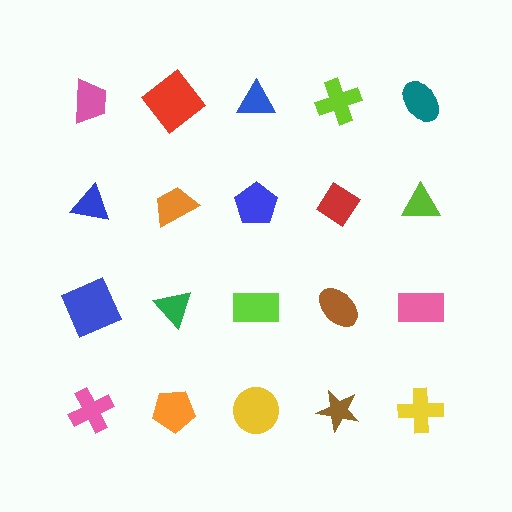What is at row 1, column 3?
A blue triangle.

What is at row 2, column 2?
An orange trapezoid.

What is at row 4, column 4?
A brown star.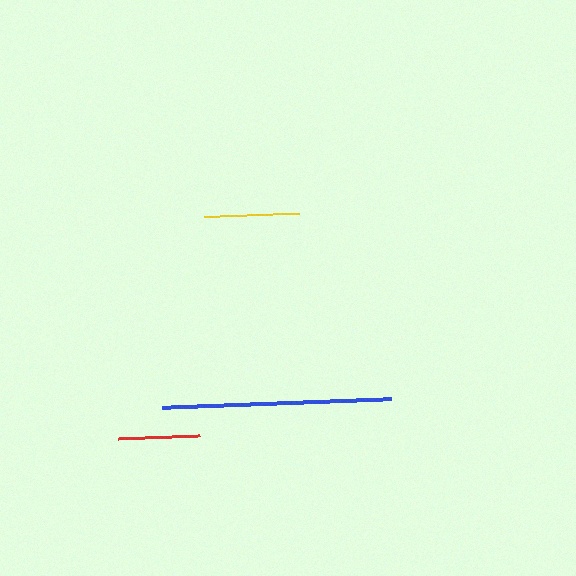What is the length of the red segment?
The red segment is approximately 82 pixels long.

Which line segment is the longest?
The blue line is the longest at approximately 229 pixels.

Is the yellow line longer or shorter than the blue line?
The blue line is longer than the yellow line.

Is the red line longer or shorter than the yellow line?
The yellow line is longer than the red line.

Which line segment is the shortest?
The red line is the shortest at approximately 82 pixels.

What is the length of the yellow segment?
The yellow segment is approximately 96 pixels long.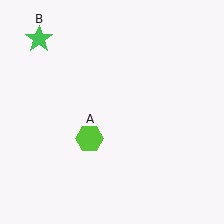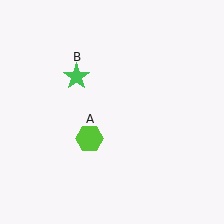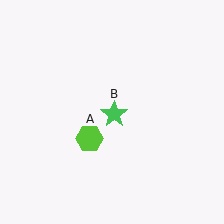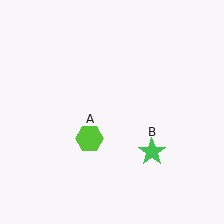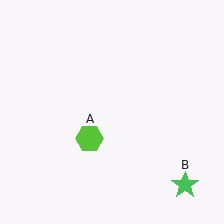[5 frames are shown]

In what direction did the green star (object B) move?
The green star (object B) moved down and to the right.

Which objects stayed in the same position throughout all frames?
Lime hexagon (object A) remained stationary.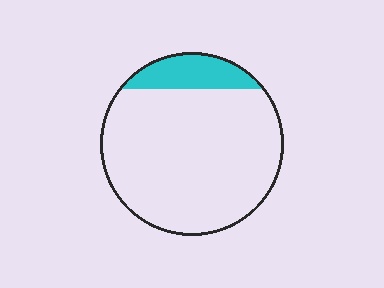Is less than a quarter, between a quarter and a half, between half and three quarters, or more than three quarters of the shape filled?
Less than a quarter.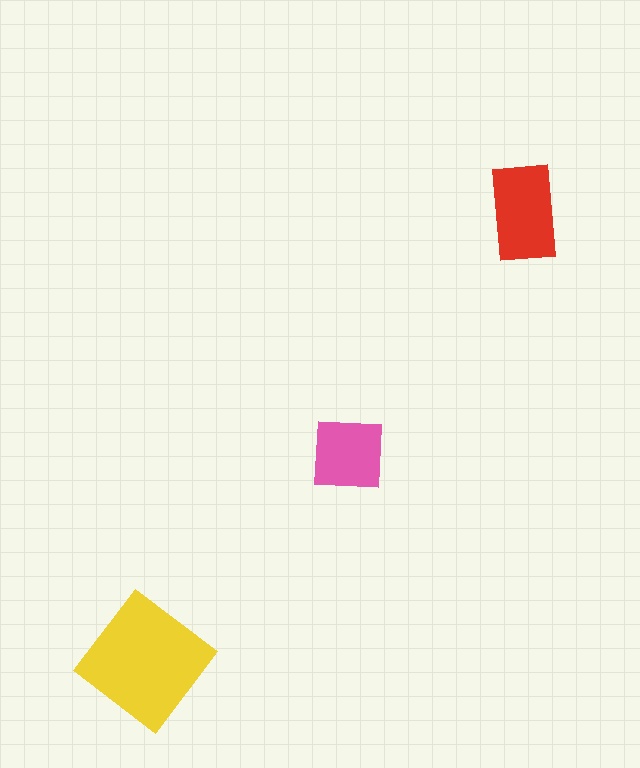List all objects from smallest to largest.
The pink square, the red rectangle, the yellow diamond.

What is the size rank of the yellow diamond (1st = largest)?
1st.